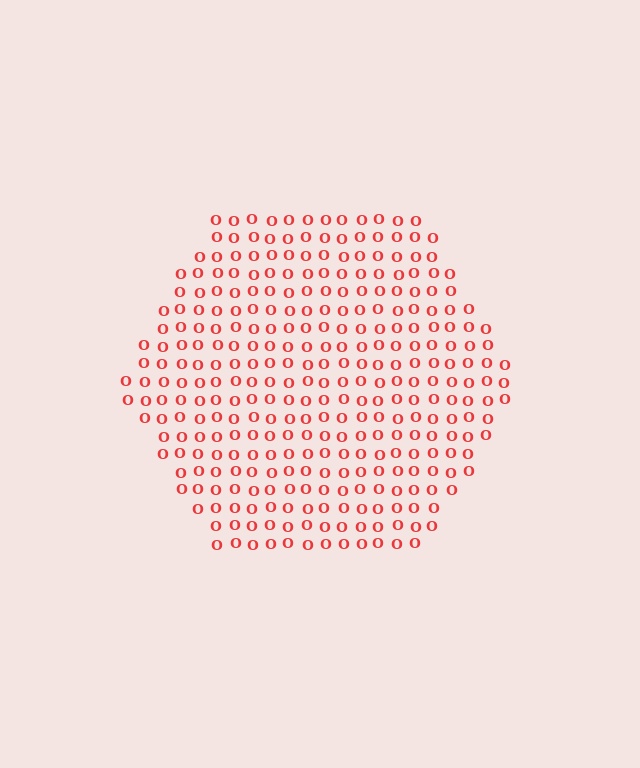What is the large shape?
The large shape is a hexagon.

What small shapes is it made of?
It is made of small letter O's.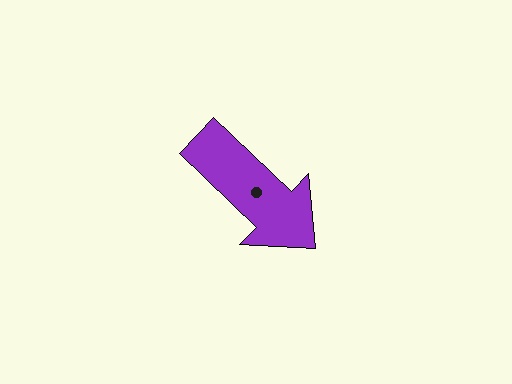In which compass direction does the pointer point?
Southeast.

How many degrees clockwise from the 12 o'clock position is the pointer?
Approximately 134 degrees.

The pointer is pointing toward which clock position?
Roughly 4 o'clock.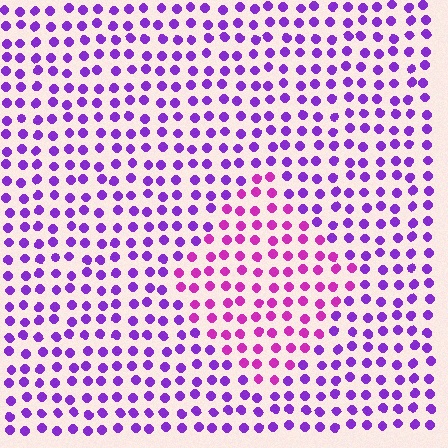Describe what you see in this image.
The image is filled with small purple elements in a uniform arrangement. A diamond-shaped region is visible where the elements are tinted to a slightly different hue, forming a subtle color boundary.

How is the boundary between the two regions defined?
The boundary is defined purely by a slight shift in hue (about 35 degrees). Spacing, size, and orientation are identical on both sides.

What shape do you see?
I see a diamond.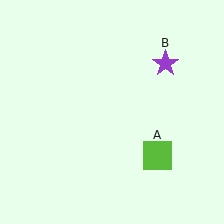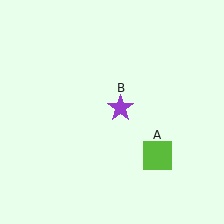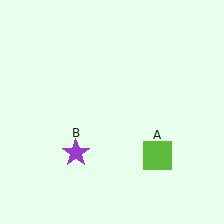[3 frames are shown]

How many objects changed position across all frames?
1 object changed position: purple star (object B).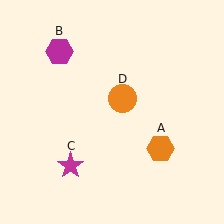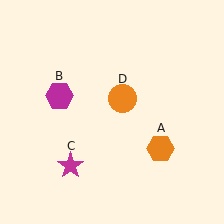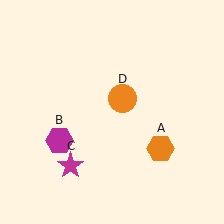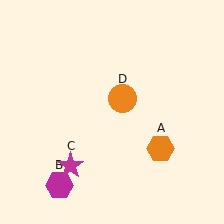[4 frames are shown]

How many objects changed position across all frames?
1 object changed position: magenta hexagon (object B).